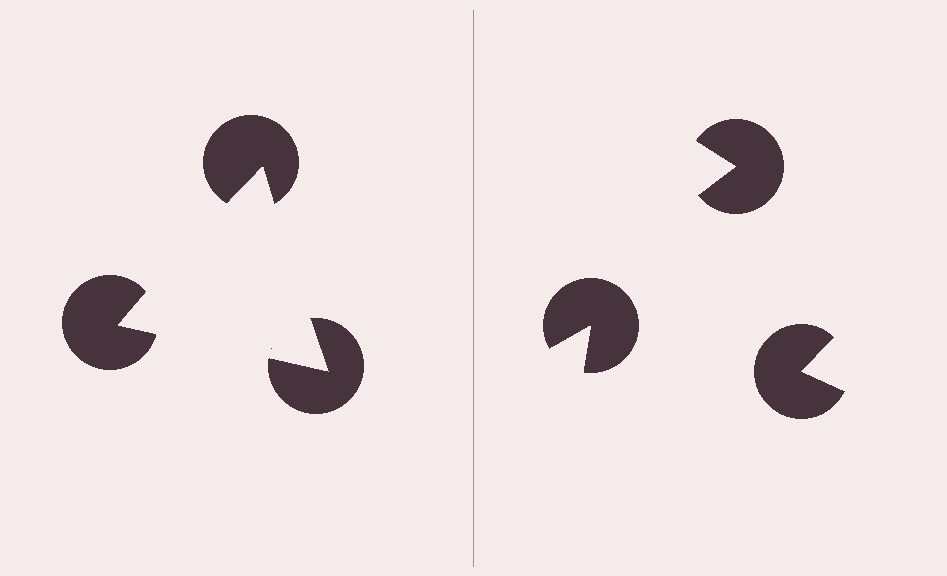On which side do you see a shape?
An illusory triangle appears on the left side. On the right side the wedge cuts are rotated, so no coherent shape forms.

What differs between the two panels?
The pac-man discs are positioned identically on both sides; only the wedge orientations differ. On the left they align to a triangle; on the right they are misaligned.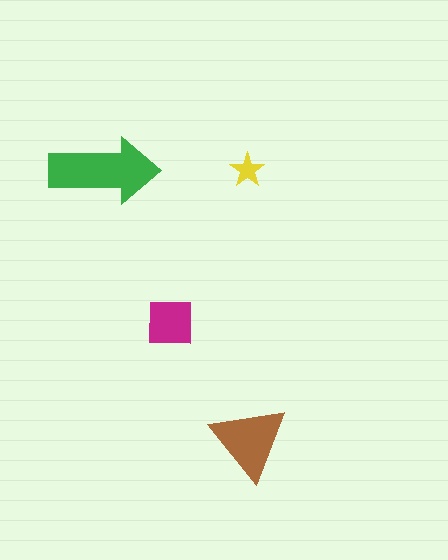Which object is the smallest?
The yellow star.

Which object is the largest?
The green arrow.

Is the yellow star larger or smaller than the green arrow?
Smaller.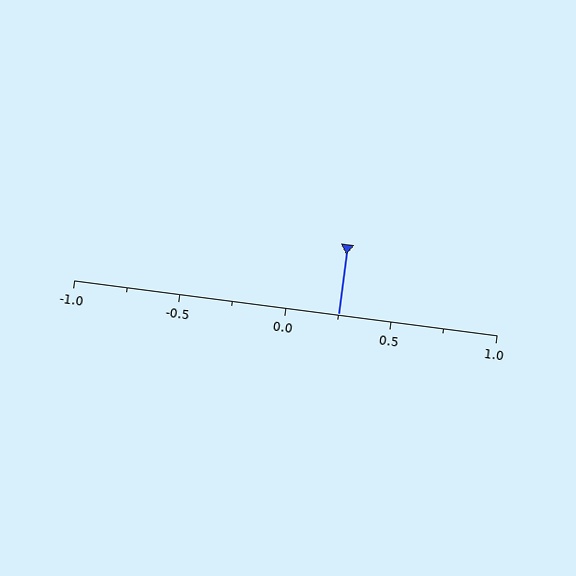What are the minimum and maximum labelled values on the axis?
The axis runs from -1.0 to 1.0.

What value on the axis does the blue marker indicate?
The marker indicates approximately 0.25.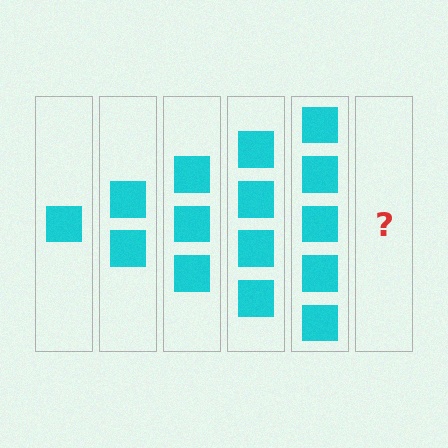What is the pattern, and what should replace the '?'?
The pattern is that each step adds one more square. The '?' should be 6 squares.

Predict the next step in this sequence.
The next step is 6 squares.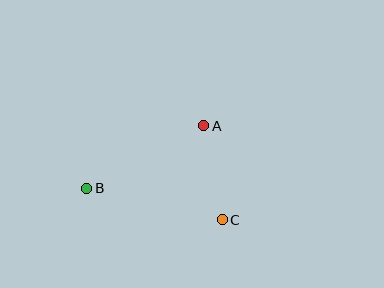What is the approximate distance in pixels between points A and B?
The distance between A and B is approximately 133 pixels.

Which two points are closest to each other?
Points A and C are closest to each other.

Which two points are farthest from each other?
Points B and C are farthest from each other.